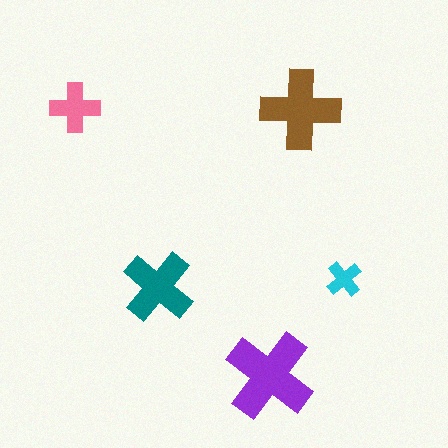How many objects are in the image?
There are 5 objects in the image.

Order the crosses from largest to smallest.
the purple one, the brown one, the teal one, the pink one, the cyan one.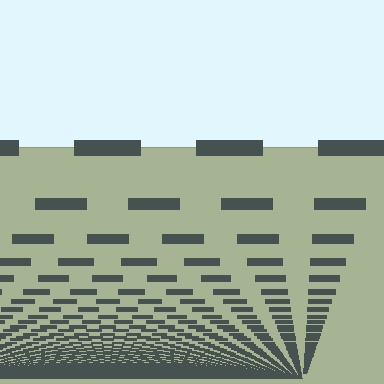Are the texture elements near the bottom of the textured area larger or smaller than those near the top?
Smaller. The gradient is inverted — elements near the bottom are smaller and denser.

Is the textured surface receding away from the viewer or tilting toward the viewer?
The surface appears to tilt toward the viewer. Texture elements get larger and sparser toward the top.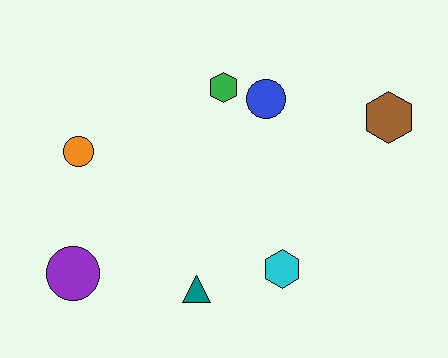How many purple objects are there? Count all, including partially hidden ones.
There is 1 purple object.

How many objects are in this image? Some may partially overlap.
There are 7 objects.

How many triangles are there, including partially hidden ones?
There is 1 triangle.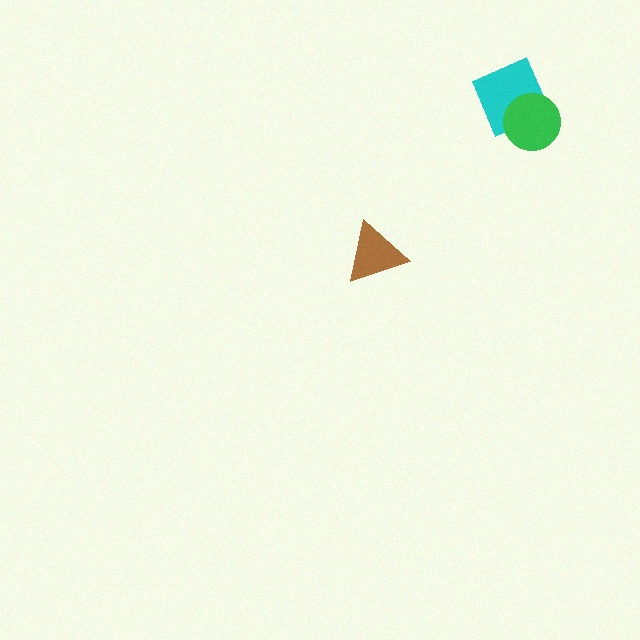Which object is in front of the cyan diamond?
The green circle is in front of the cyan diamond.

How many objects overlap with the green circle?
1 object overlaps with the green circle.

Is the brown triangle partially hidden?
No, no other shape covers it.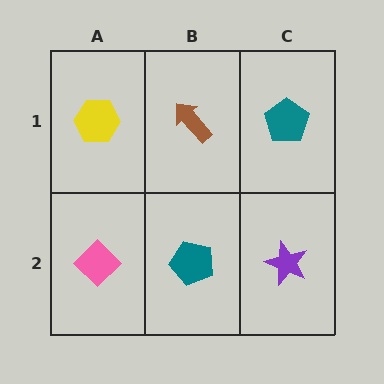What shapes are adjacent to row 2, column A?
A yellow hexagon (row 1, column A), a teal pentagon (row 2, column B).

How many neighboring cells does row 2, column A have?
2.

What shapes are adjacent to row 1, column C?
A purple star (row 2, column C), a brown arrow (row 1, column B).